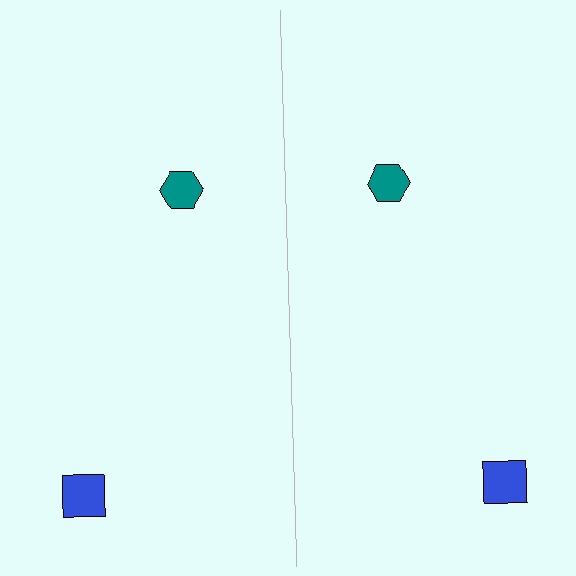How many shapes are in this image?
There are 4 shapes in this image.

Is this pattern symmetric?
Yes, this pattern has bilateral (reflection) symmetry.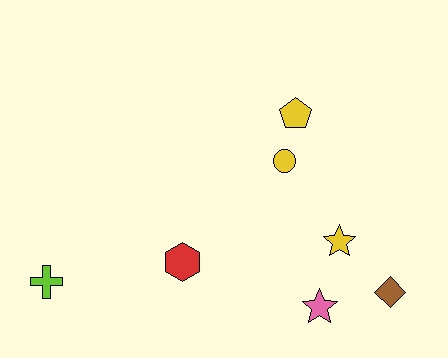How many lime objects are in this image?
There is 1 lime object.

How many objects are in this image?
There are 7 objects.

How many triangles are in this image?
There are no triangles.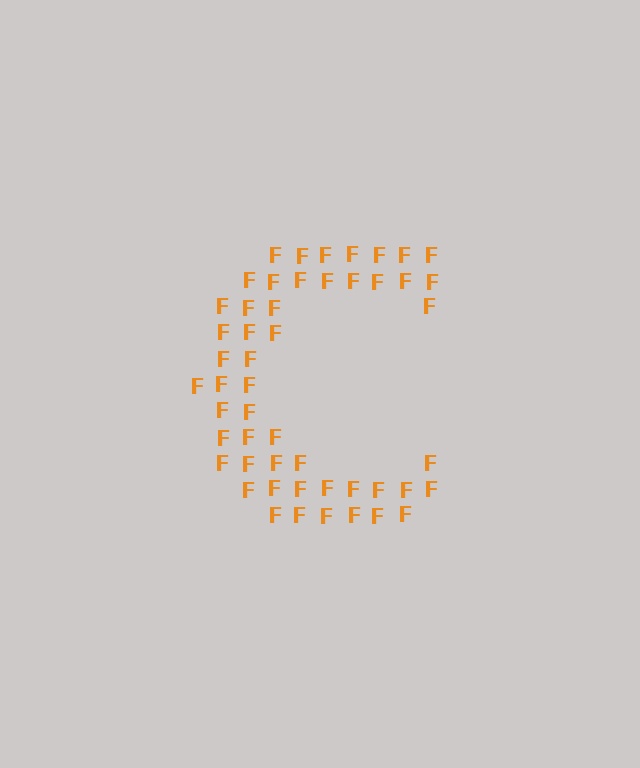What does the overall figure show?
The overall figure shows the letter C.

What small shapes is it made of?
It is made of small letter F's.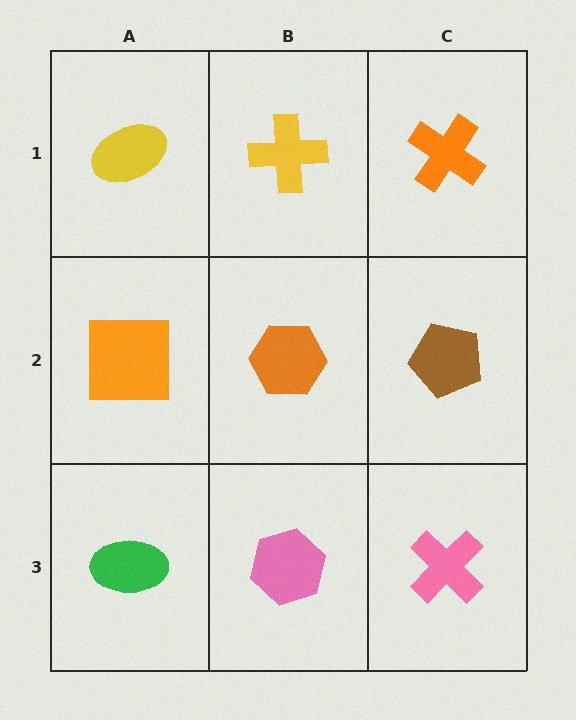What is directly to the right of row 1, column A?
A yellow cross.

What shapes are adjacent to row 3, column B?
An orange hexagon (row 2, column B), a green ellipse (row 3, column A), a pink cross (row 3, column C).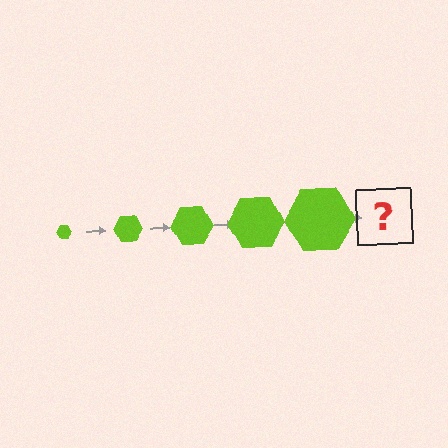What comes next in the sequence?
The next element should be a lime hexagon, larger than the previous one.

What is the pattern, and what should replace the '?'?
The pattern is that the hexagon gets progressively larger each step. The '?' should be a lime hexagon, larger than the previous one.